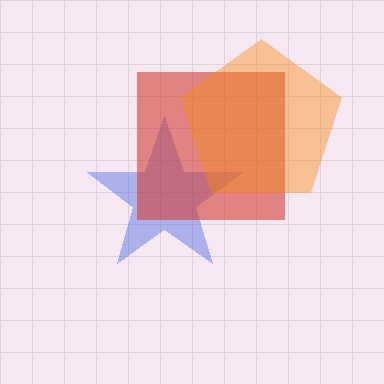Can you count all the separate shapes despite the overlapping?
Yes, there are 3 separate shapes.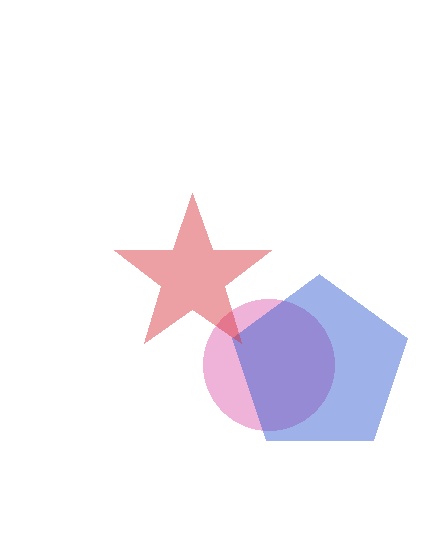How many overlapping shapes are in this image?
There are 3 overlapping shapes in the image.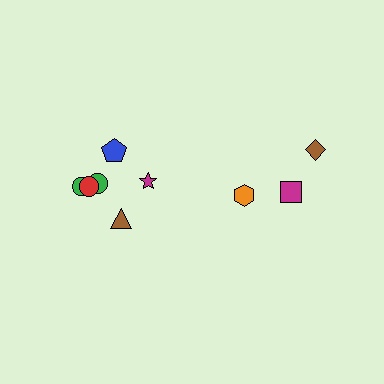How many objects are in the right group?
There are 3 objects.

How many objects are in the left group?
There are 6 objects.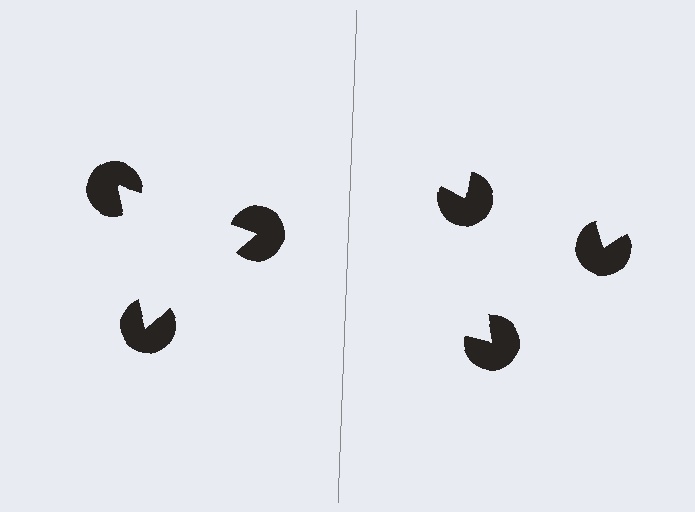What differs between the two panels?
The pac-man discs are positioned identically on both sides; only the wedge orientations differ. On the left they align to a triangle; on the right they are misaligned.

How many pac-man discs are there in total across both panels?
6 — 3 on each side.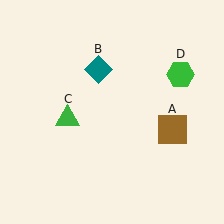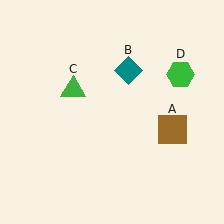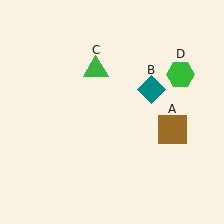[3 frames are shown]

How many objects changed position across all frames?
2 objects changed position: teal diamond (object B), green triangle (object C).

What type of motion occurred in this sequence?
The teal diamond (object B), green triangle (object C) rotated clockwise around the center of the scene.